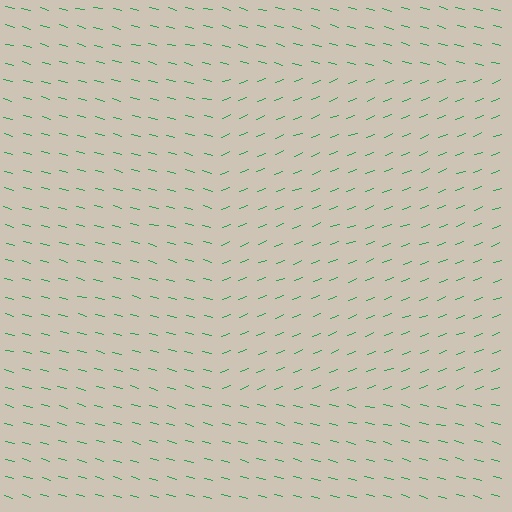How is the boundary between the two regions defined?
The boundary is defined purely by a change in line orientation (approximately 35 degrees difference). All lines are the same color and thickness.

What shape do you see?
I see a rectangle.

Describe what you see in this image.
The image is filled with small green line segments. A rectangle region in the image has lines oriented differently from the surrounding lines, creating a visible texture boundary.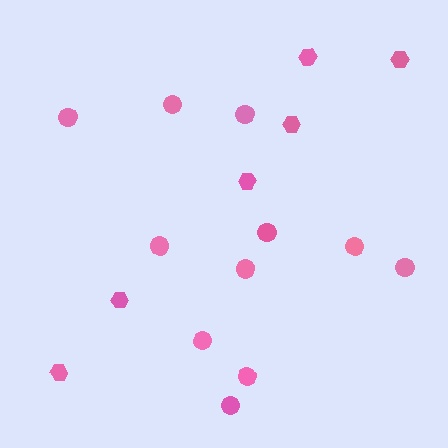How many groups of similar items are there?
There are 2 groups: one group of circles (11) and one group of hexagons (6).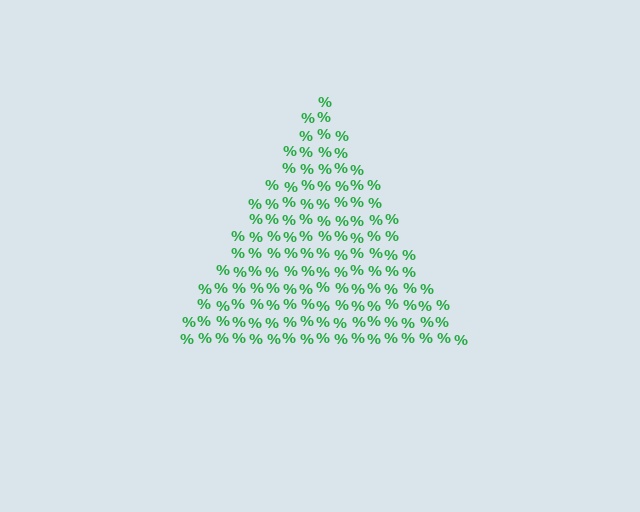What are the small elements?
The small elements are percent signs.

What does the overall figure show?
The overall figure shows a triangle.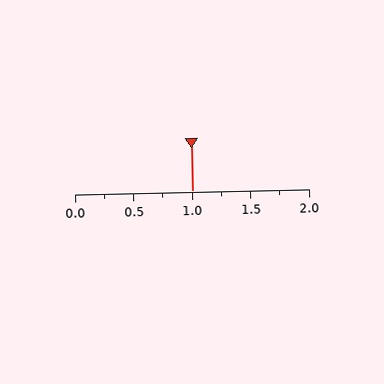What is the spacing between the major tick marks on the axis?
The major ticks are spaced 0.5 apart.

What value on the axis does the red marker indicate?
The marker indicates approximately 1.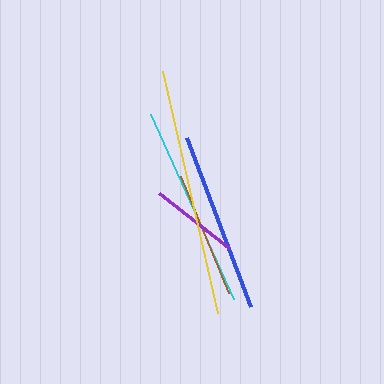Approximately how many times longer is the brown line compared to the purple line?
The brown line is approximately 1.4 times the length of the purple line.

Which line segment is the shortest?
The purple line is the shortest at approximately 90 pixels.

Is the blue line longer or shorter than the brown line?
The blue line is longer than the brown line.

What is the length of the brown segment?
The brown segment is approximately 126 pixels long.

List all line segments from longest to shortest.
From longest to shortest: yellow, cyan, blue, brown, purple.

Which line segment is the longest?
The yellow line is the longest at approximately 249 pixels.